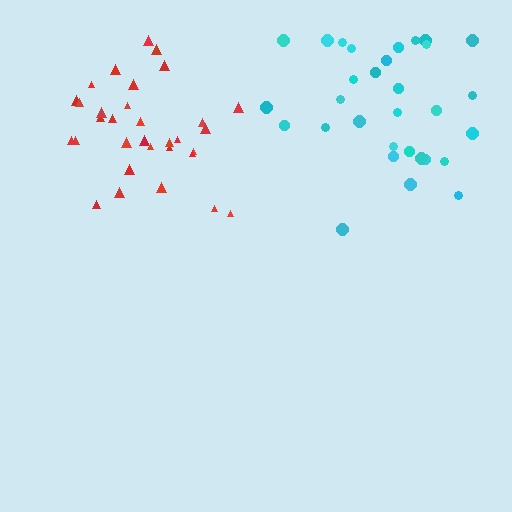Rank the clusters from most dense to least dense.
red, cyan.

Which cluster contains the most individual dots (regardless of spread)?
Red (32).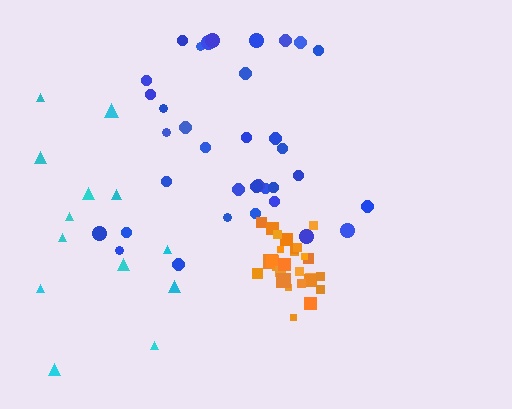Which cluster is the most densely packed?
Orange.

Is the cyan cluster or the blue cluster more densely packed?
Blue.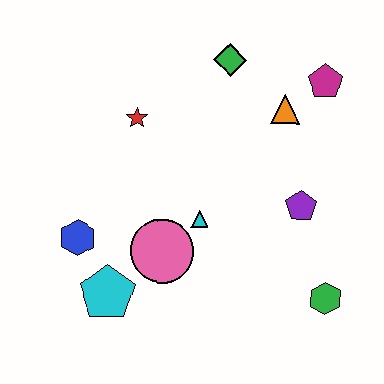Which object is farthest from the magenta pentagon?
The cyan pentagon is farthest from the magenta pentagon.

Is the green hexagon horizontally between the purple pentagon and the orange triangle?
No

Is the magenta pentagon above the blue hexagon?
Yes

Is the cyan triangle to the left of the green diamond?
Yes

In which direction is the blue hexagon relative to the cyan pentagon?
The blue hexagon is above the cyan pentagon.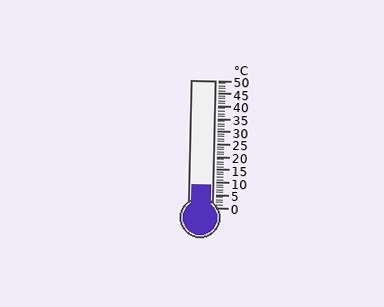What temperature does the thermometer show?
The thermometer shows approximately 9°C.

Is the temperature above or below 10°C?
The temperature is below 10°C.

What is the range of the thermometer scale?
The thermometer scale ranges from 0°C to 50°C.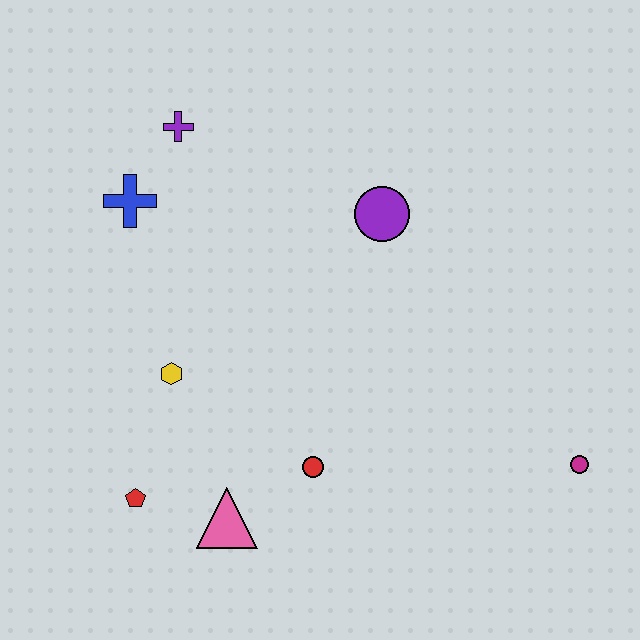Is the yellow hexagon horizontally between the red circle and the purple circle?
No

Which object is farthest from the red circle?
The purple cross is farthest from the red circle.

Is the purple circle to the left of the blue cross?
No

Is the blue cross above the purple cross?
No